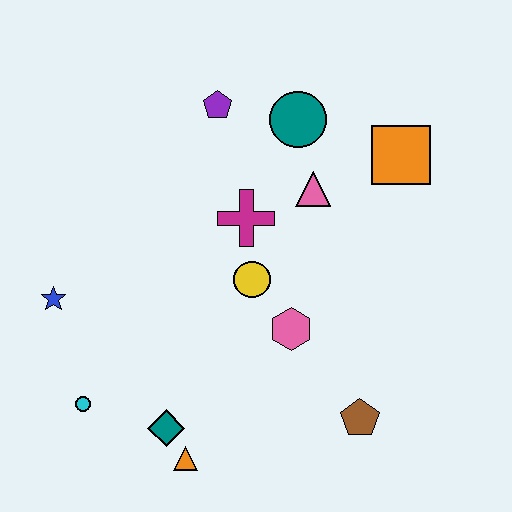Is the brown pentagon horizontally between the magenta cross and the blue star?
No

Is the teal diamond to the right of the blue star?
Yes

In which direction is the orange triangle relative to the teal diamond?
The orange triangle is below the teal diamond.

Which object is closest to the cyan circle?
The teal diamond is closest to the cyan circle.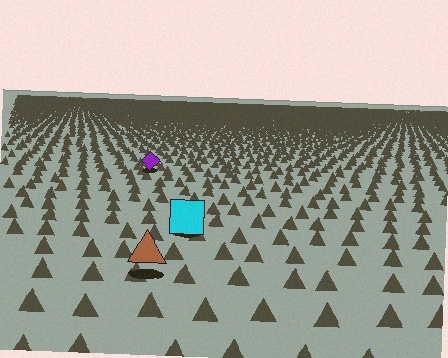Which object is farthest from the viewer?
The purple diamond is farthest from the viewer. It appears smaller and the ground texture around it is denser.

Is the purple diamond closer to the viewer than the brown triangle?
No. The brown triangle is closer — you can tell from the texture gradient: the ground texture is coarser near it.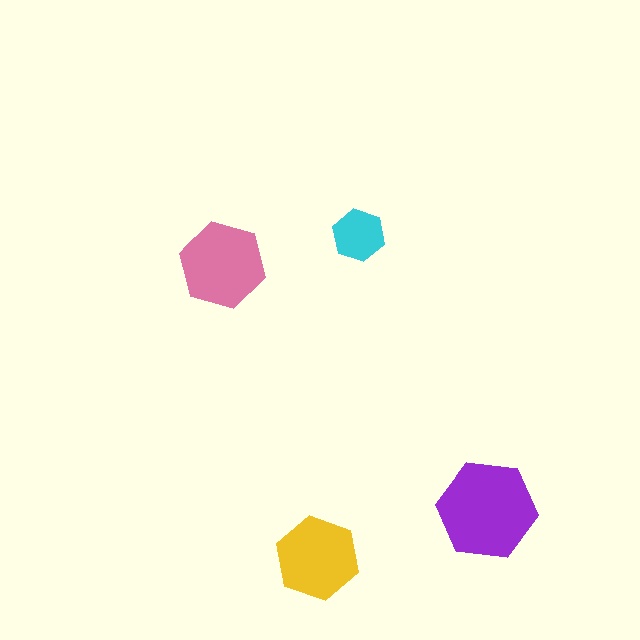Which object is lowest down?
The yellow hexagon is bottommost.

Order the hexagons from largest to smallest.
the purple one, the pink one, the yellow one, the cyan one.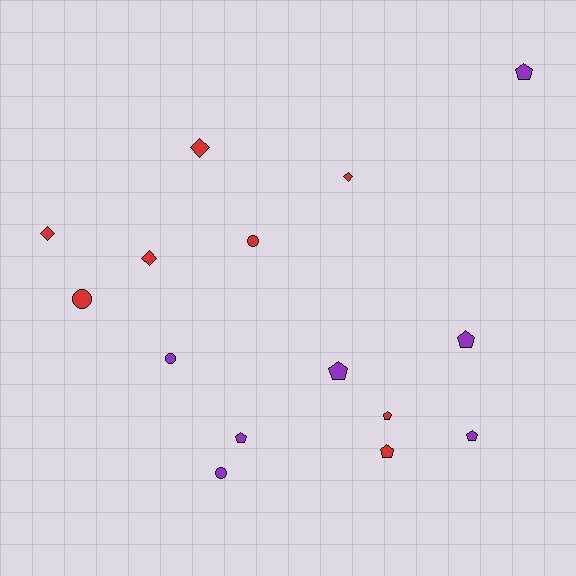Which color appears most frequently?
Red, with 8 objects.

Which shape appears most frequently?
Pentagon, with 7 objects.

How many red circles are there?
There are 2 red circles.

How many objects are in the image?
There are 15 objects.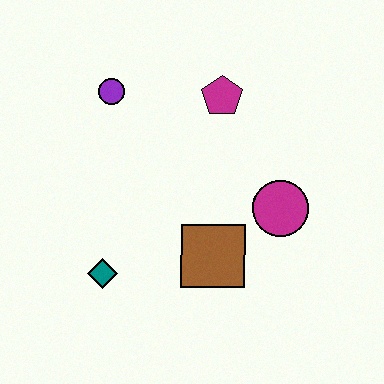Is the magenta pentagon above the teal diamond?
Yes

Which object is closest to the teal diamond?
The brown square is closest to the teal diamond.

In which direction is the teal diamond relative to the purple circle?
The teal diamond is below the purple circle.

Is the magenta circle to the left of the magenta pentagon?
No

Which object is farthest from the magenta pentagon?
The teal diamond is farthest from the magenta pentagon.